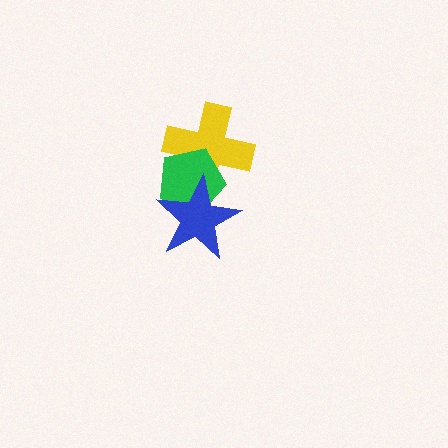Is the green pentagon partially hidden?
Yes, it is partially covered by another shape.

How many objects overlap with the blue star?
2 objects overlap with the blue star.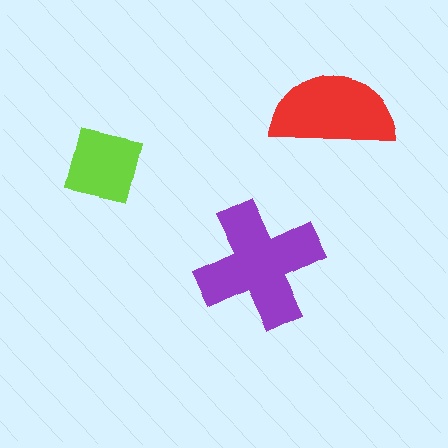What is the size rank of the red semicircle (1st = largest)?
2nd.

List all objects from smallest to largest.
The lime square, the red semicircle, the purple cross.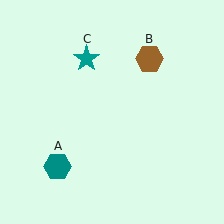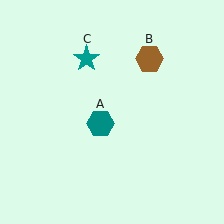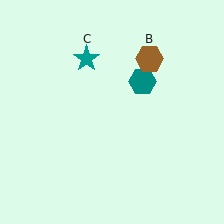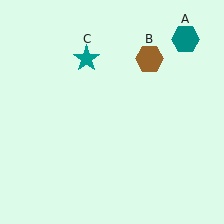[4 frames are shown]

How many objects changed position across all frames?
1 object changed position: teal hexagon (object A).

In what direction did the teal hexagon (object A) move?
The teal hexagon (object A) moved up and to the right.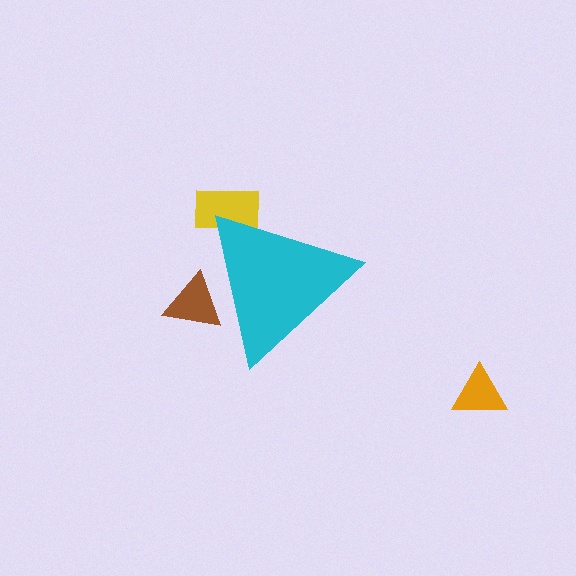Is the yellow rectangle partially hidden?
Yes, the yellow rectangle is partially hidden behind the cyan triangle.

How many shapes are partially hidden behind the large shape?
2 shapes are partially hidden.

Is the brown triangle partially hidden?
Yes, the brown triangle is partially hidden behind the cyan triangle.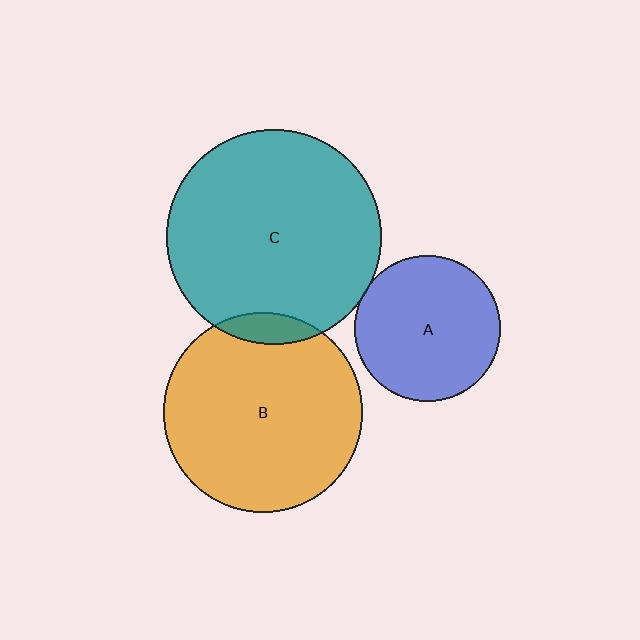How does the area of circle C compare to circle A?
Approximately 2.2 times.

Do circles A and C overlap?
Yes.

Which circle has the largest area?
Circle C (teal).